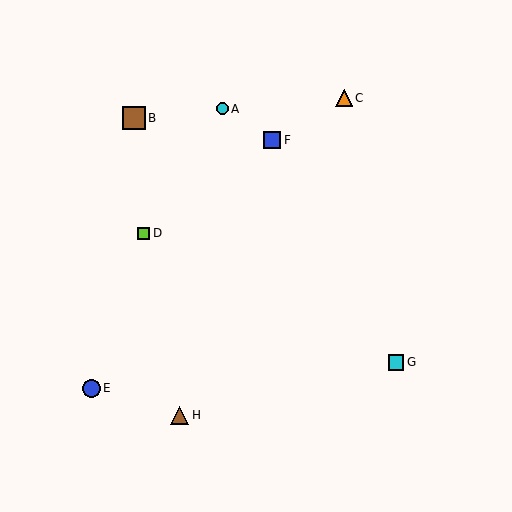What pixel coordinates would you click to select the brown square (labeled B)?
Click at (134, 118) to select the brown square B.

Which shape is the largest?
The brown square (labeled B) is the largest.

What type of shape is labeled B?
Shape B is a brown square.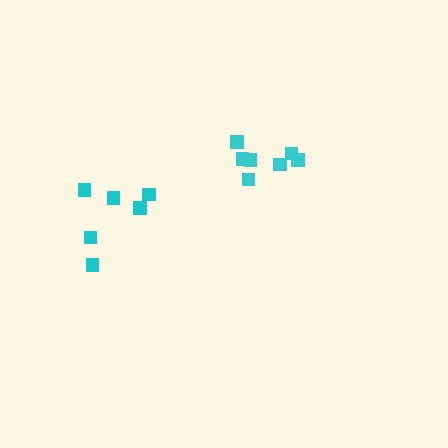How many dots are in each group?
Group 1: 7 dots, Group 2: 6 dots (13 total).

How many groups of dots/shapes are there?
There are 2 groups.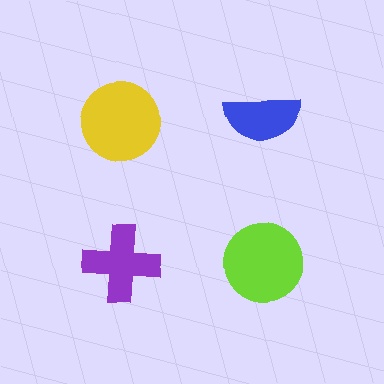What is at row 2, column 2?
A lime circle.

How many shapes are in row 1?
2 shapes.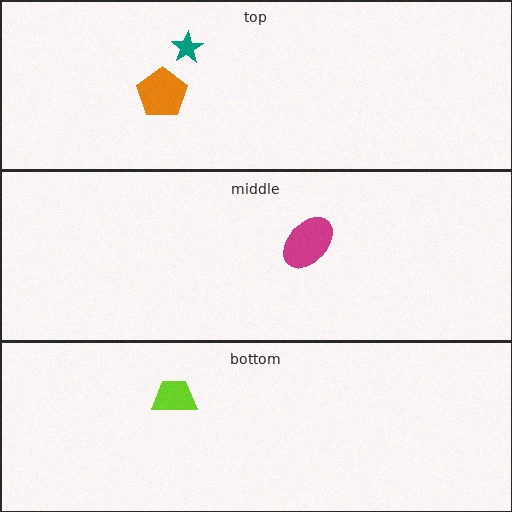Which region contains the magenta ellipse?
The middle region.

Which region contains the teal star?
The top region.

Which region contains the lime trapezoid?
The bottom region.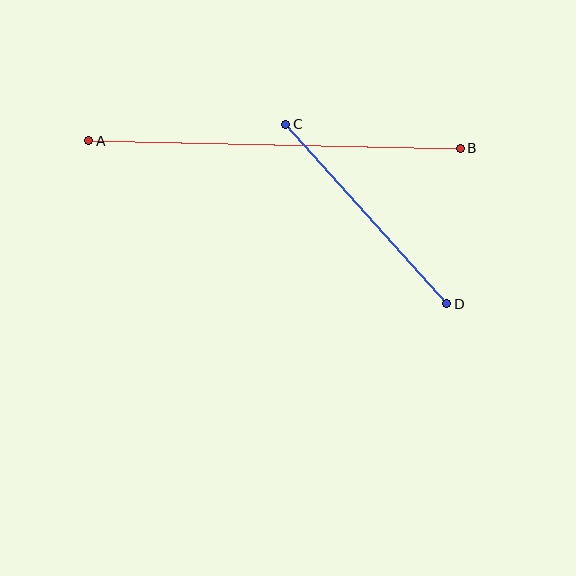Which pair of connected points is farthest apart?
Points A and B are farthest apart.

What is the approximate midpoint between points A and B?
The midpoint is at approximately (274, 145) pixels.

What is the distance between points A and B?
The distance is approximately 372 pixels.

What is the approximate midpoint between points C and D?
The midpoint is at approximately (366, 214) pixels.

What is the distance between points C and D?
The distance is approximately 241 pixels.